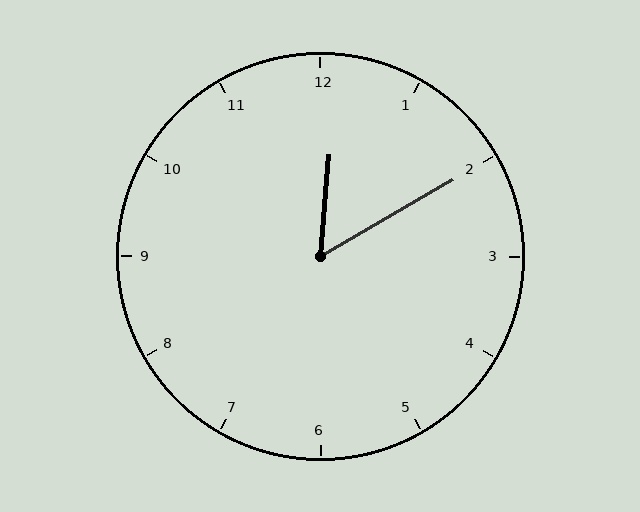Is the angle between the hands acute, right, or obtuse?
It is acute.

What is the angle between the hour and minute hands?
Approximately 55 degrees.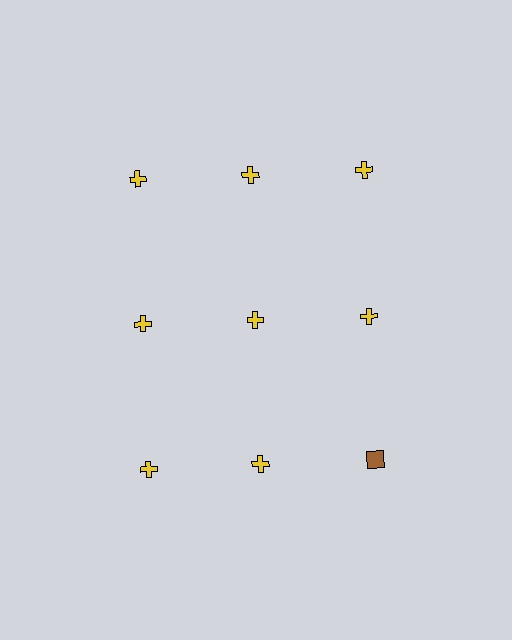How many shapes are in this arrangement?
There are 9 shapes arranged in a grid pattern.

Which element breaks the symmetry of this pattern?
The brown square in the third row, center column breaks the symmetry. All other shapes are yellow crosses.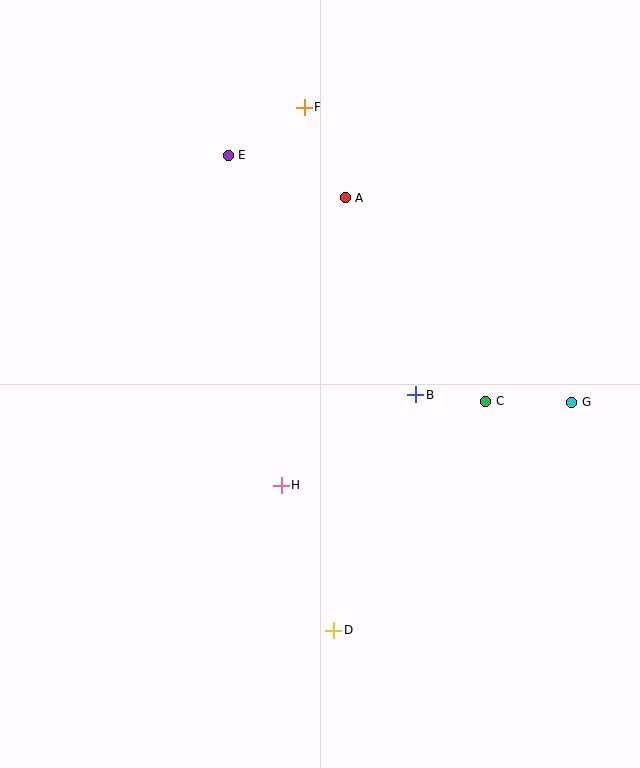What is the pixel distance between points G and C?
The distance between G and C is 86 pixels.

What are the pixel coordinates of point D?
Point D is at (334, 630).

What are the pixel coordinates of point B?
Point B is at (416, 395).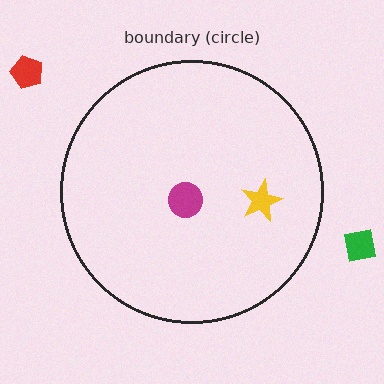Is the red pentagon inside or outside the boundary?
Outside.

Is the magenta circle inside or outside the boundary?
Inside.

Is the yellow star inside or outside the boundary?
Inside.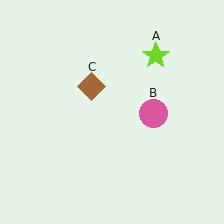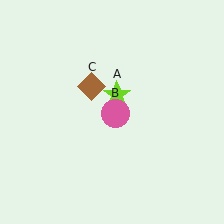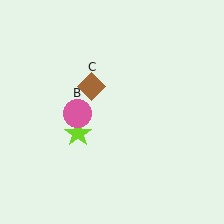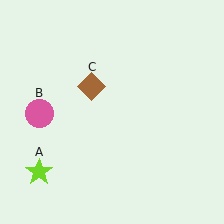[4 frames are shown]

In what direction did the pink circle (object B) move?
The pink circle (object B) moved left.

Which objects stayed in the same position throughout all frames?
Brown diamond (object C) remained stationary.